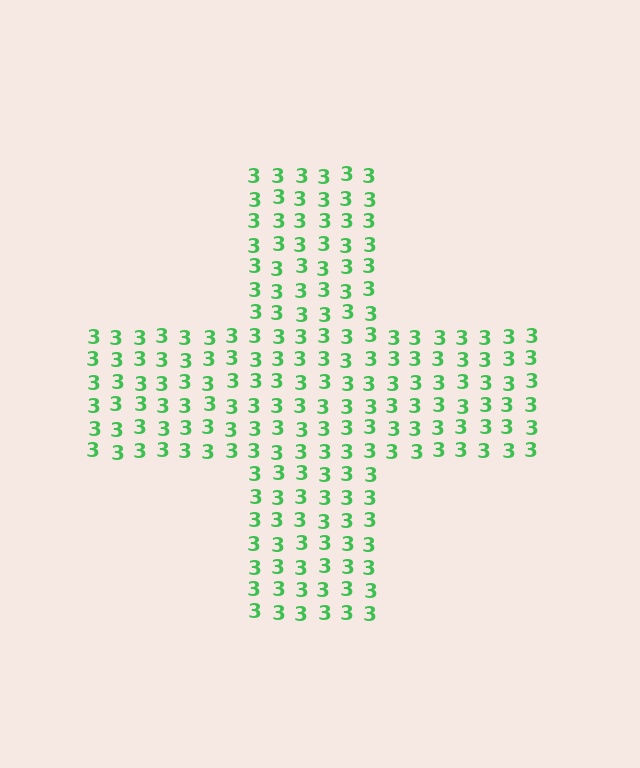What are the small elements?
The small elements are digit 3's.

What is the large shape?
The large shape is a cross.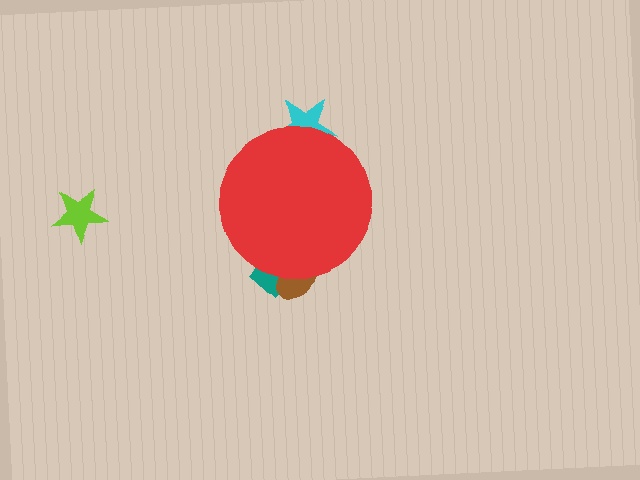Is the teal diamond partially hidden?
Yes, the teal diamond is partially hidden behind the red circle.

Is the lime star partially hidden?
No, the lime star is fully visible.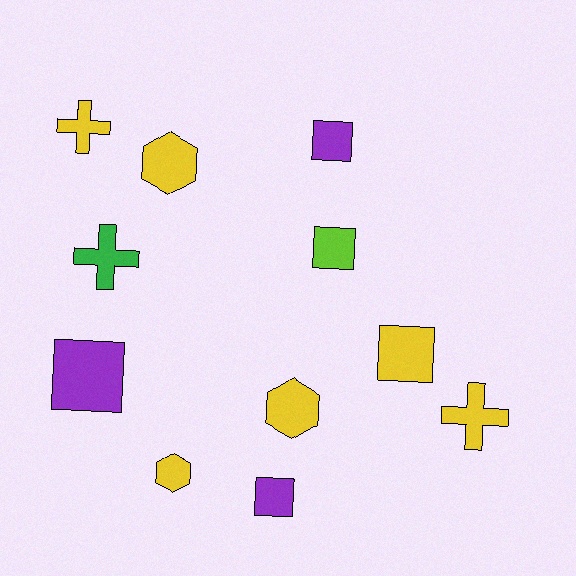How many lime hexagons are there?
There are no lime hexagons.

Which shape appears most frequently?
Square, with 5 objects.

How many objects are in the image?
There are 11 objects.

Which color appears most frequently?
Yellow, with 6 objects.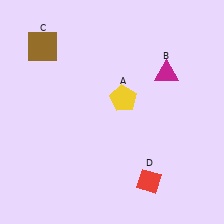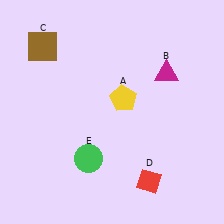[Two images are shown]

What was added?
A green circle (E) was added in Image 2.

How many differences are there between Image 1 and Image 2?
There is 1 difference between the two images.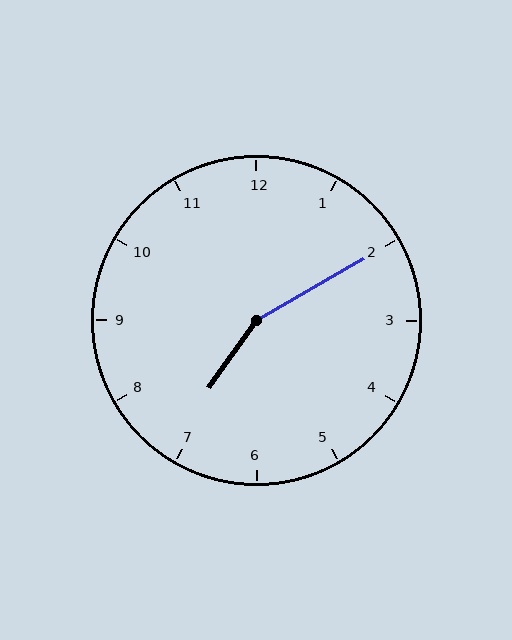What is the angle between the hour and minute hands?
Approximately 155 degrees.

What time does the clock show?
7:10.